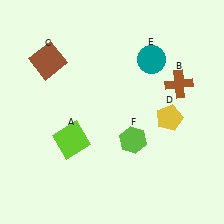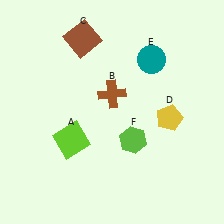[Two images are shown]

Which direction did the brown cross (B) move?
The brown cross (B) moved left.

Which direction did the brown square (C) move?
The brown square (C) moved right.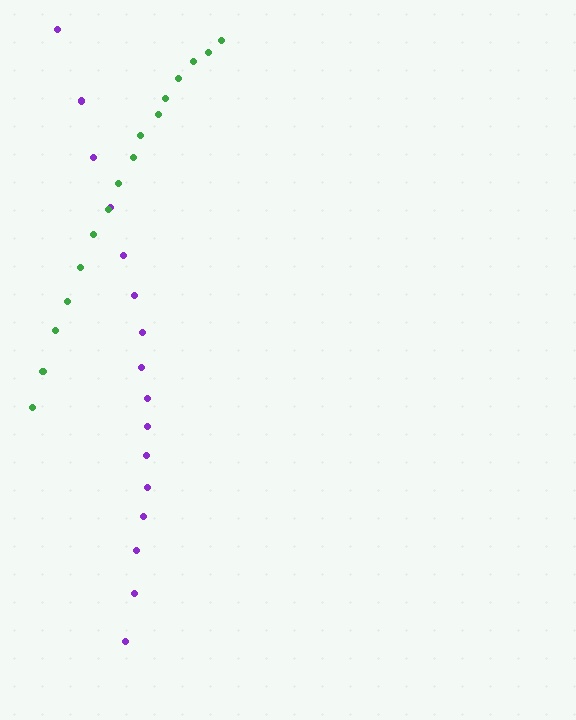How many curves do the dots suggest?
There are 2 distinct paths.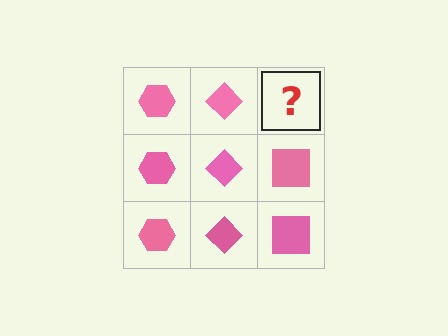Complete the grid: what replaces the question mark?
The question mark should be replaced with a pink square.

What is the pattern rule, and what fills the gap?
The rule is that each column has a consistent shape. The gap should be filled with a pink square.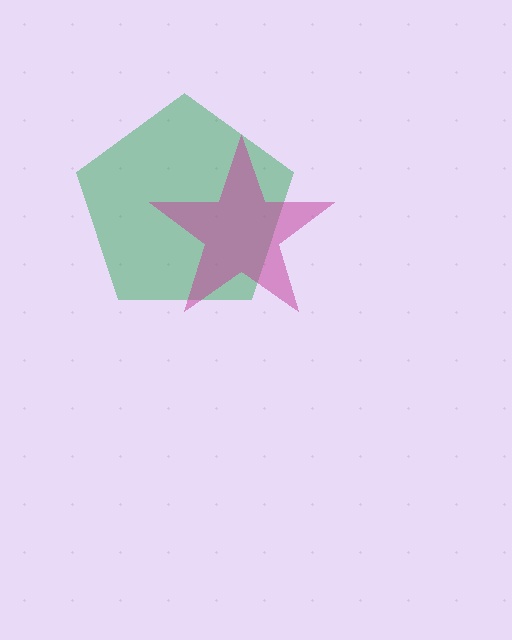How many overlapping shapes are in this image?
There are 2 overlapping shapes in the image.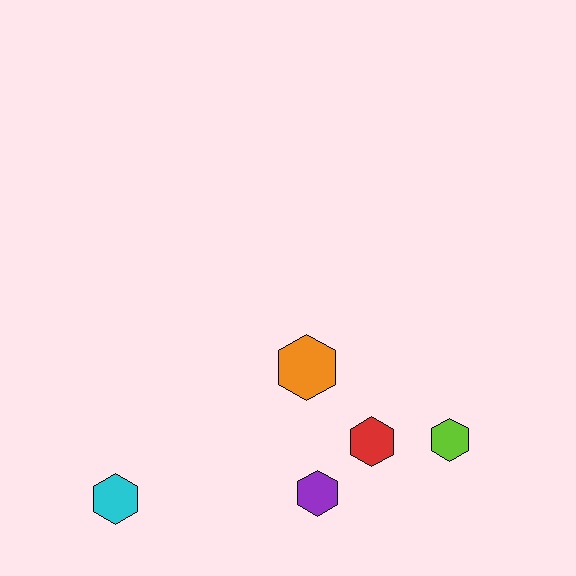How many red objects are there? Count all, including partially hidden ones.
There is 1 red object.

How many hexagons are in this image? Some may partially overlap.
There are 5 hexagons.